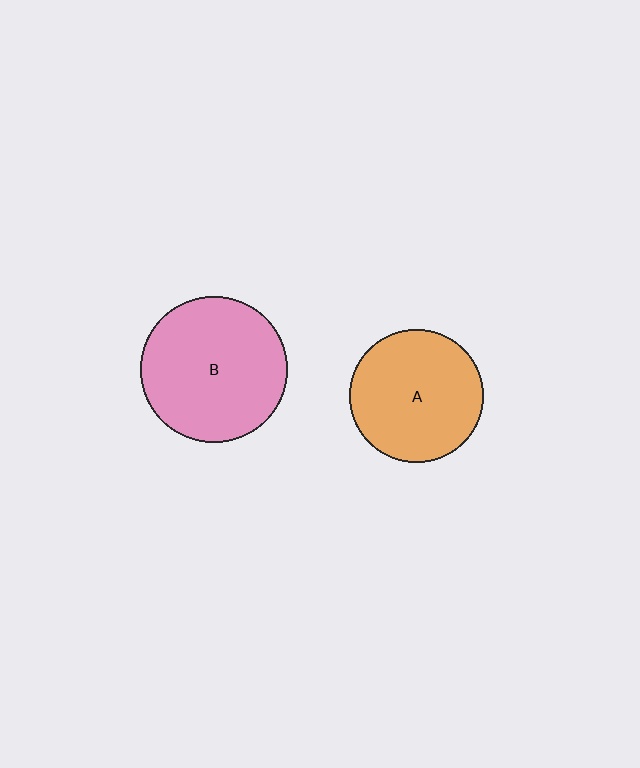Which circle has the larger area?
Circle B (pink).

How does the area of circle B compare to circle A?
Approximately 1.2 times.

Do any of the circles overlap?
No, none of the circles overlap.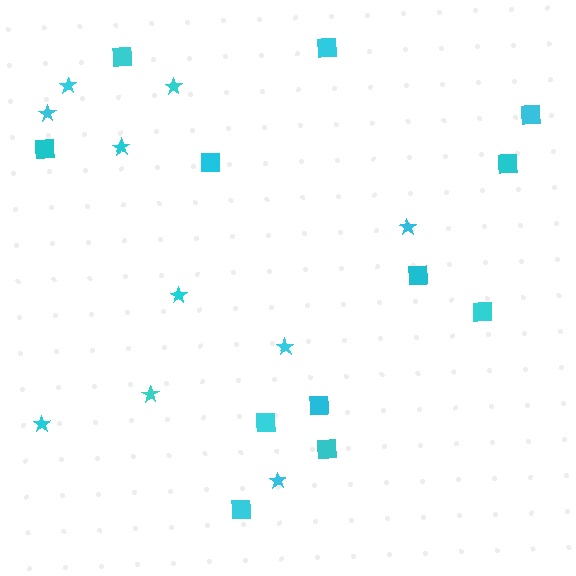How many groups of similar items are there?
There are 2 groups: one group of stars (10) and one group of squares (12).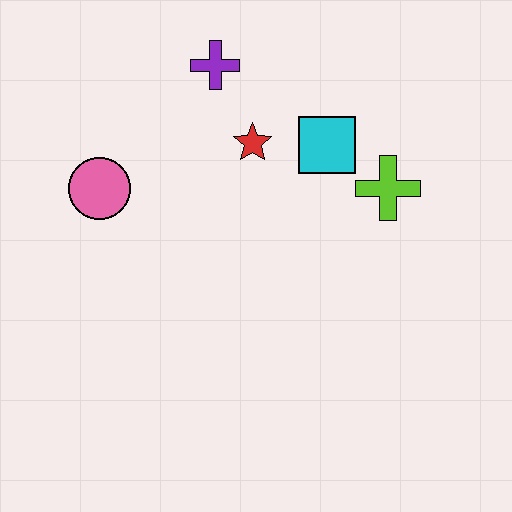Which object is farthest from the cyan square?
The pink circle is farthest from the cyan square.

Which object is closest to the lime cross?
The cyan square is closest to the lime cross.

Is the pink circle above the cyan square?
No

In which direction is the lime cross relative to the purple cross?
The lime cross is to the right of the purple cross.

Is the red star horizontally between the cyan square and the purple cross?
Yes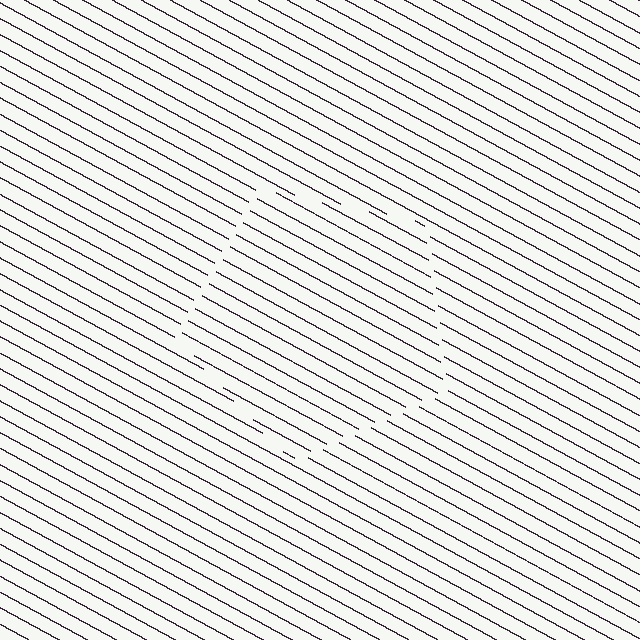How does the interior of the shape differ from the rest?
The interior of the shape contains the same grating, shifted by half a period — the contour is defined by the phase discontinuity where line-ends from the inner and outer gratings abut.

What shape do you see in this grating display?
An illusory pentagon. The interior of the shape contains the same grating, shifted by half a period — the contour is defined by the phase discontinuity where line-ends from the inner and outer gratings abut.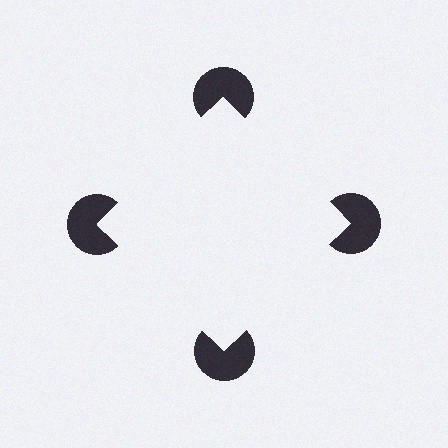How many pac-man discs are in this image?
There are 4 — one at each vertex of the illusory square.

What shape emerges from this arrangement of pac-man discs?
An illusory square — its edges are inferred from the aligned wedge cuts in the pac-man discs, not physically drawn.